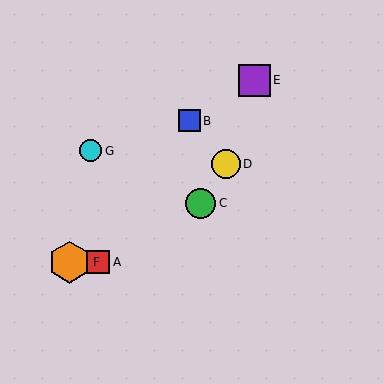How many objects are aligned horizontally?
2 objects (A, F) are aligned horizontally.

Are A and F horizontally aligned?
Yes, both are at y≈262.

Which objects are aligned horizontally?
Objects A, F are aligned horizontally.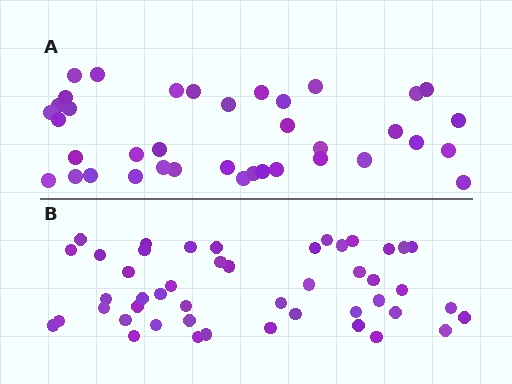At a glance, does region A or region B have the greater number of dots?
Region B (the bottom region) has more dots.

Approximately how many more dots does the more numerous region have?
Region B has roughly 8 or so more dots than region A.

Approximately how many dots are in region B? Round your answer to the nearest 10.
About 50 dots. (The exact count is 47, which rounds to 50.)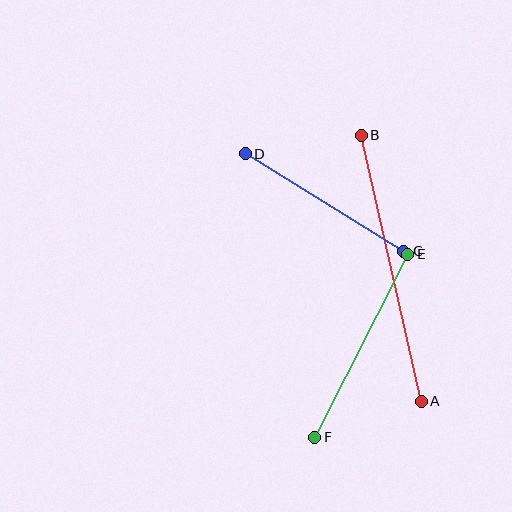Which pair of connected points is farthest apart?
Points A and B are farthest apart.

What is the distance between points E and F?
The distance is approximately 205 pixels.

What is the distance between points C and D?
The distance is approximately 186 pixels.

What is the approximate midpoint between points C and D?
The midpoint is at approximately (325, 203) pixels.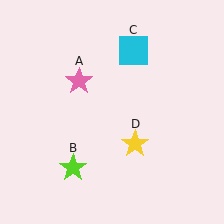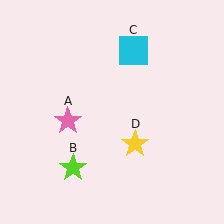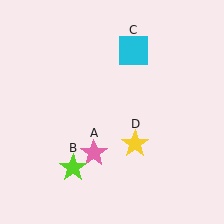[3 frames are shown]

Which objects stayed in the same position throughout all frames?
Lime star (object B) and cyan square (object C) and yellow star (object D) remained stationary.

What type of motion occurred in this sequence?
The pink star (object A) rotated counterclockwise around the center of the scene.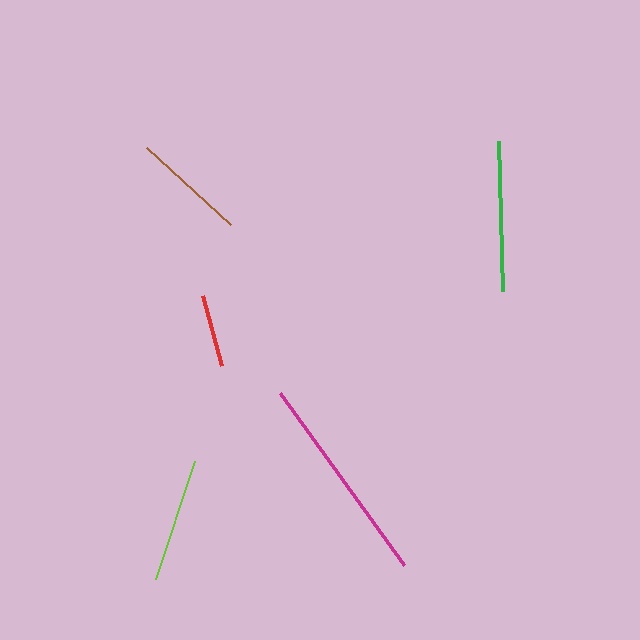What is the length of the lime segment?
The lime segment is approximately 125 pixels long.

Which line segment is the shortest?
The red line is the shortest at approximately 73 pixels.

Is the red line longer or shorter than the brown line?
The brown line is longer than the red line.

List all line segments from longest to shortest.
From longest to shortest: magenta, green, lime, brown, red.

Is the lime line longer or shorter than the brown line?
The lime line is longer than the brown line.